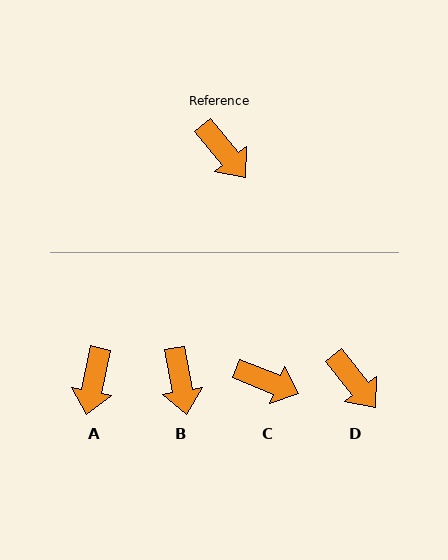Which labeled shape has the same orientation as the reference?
D.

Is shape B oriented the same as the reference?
No, it is off by about 29 degrees.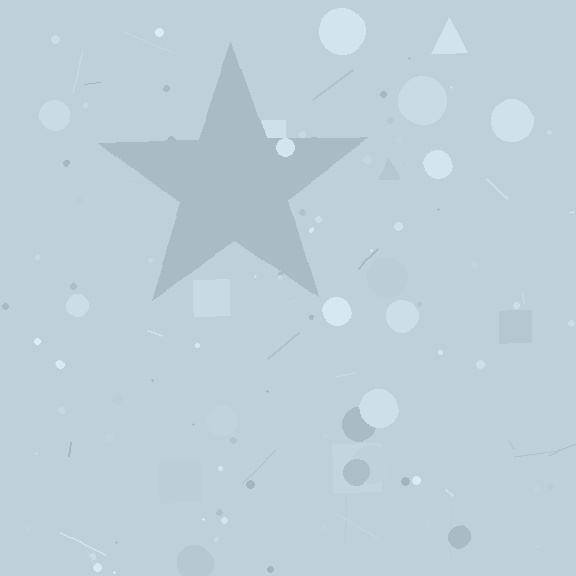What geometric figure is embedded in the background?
A star is embedded in the background.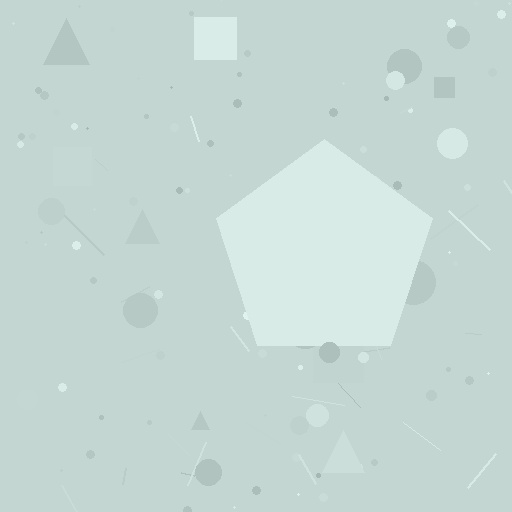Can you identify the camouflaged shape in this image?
The camouflaged shape is a pentagon.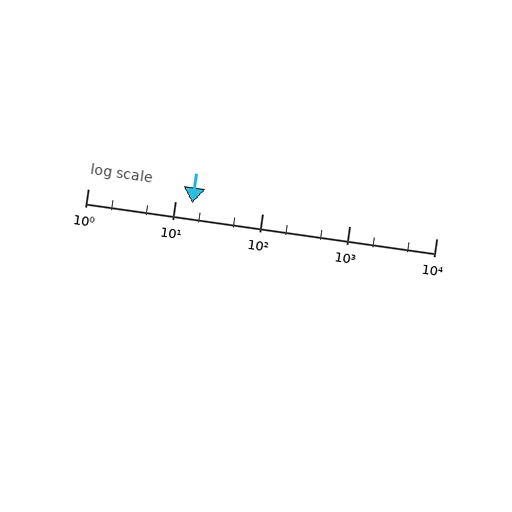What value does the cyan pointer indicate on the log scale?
The pointer indicates approximately 16.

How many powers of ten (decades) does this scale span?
The scale spans 4 decades, from 1 to 10000.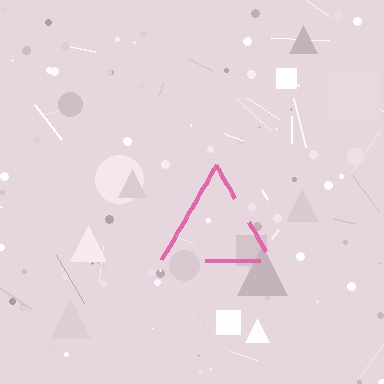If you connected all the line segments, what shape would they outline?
They would outline a triangle.